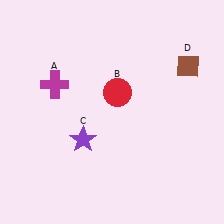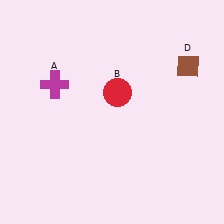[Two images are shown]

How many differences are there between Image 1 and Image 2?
There is 1 difference between the two images.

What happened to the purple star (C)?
The purple star (C) was removed in Image 2. It was in the bottom-left area of Image 1.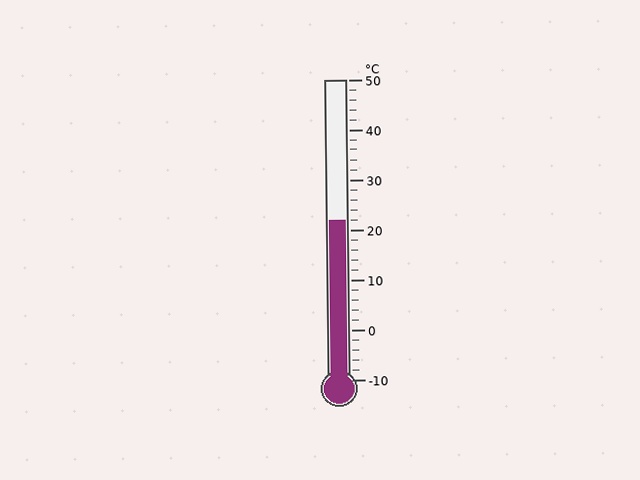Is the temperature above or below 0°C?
The temperature is above 0°C.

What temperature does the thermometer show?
The thermometer shows approximately 22°C.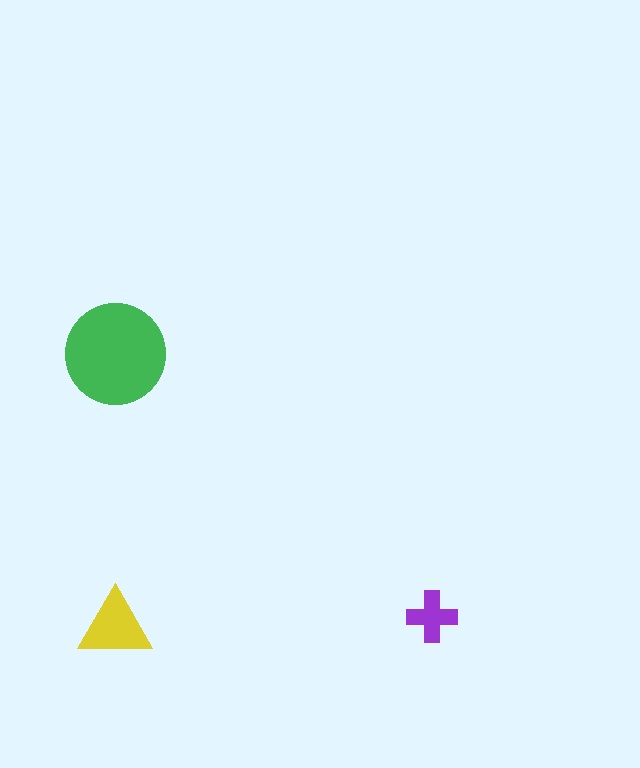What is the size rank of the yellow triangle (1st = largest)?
2nd.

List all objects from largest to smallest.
The green circle, the yellow triangle, the purple cross.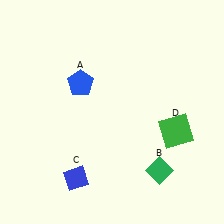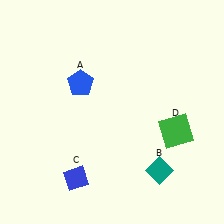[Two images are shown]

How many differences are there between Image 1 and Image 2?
There is 1 difference between the two images.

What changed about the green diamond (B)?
In Image 1, B is green. In Image 2, it changed to teal.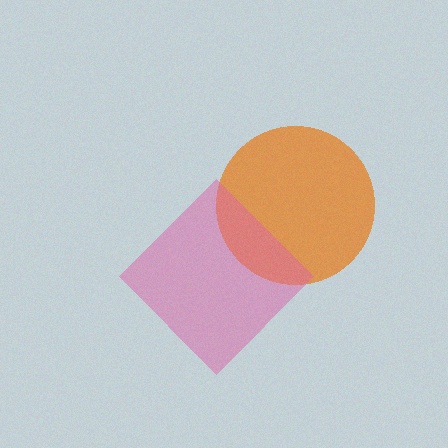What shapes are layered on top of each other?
The layered shapes are: an orange circle, a pink diamond.